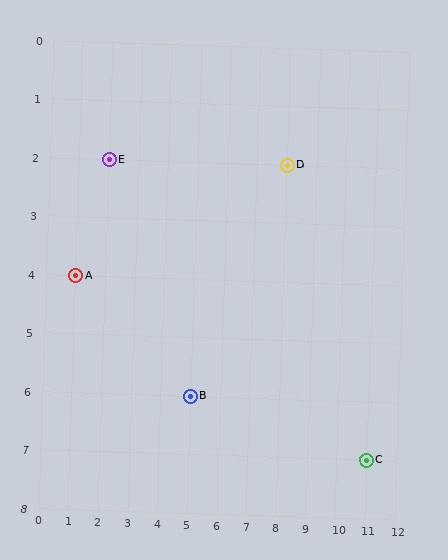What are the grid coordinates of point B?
Point B is at grid coordinates (5, 6).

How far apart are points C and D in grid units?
Points C and D are 3 columns and 5 rows apart (about 5.8 grid units diagonally).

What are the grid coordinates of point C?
Point C is at grid coordinates (11, 7).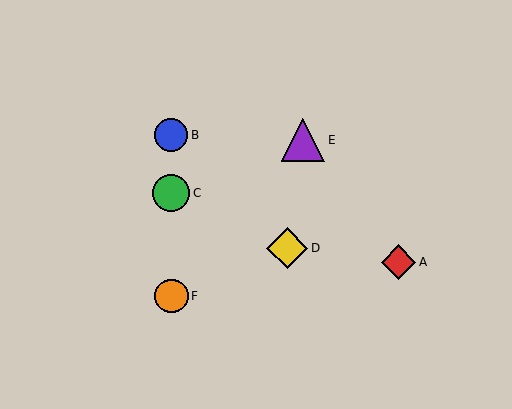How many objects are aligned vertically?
3 objects (B, C, F) are aligned vertically.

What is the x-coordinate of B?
Object B is at x≈171.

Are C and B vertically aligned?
Yes, both are at x≈171.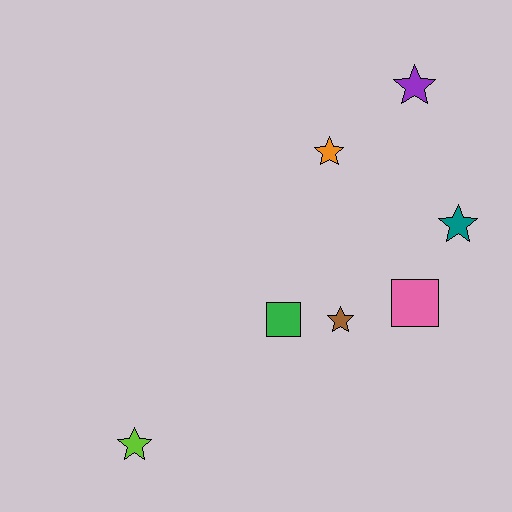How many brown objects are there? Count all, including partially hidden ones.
There is 1 brown object.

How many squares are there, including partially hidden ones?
There are 2 squares.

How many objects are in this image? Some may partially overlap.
There are 7 objects.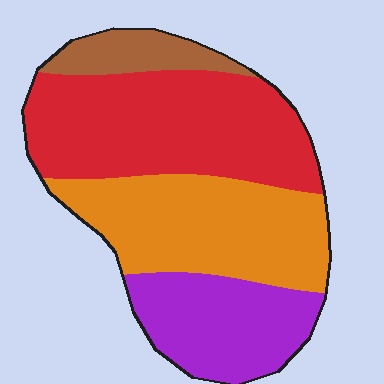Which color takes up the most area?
Red, at roughly 40%.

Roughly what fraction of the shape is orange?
Orange takes up between a sixth and a third of the shape.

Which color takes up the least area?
Brown, at roughly 10%.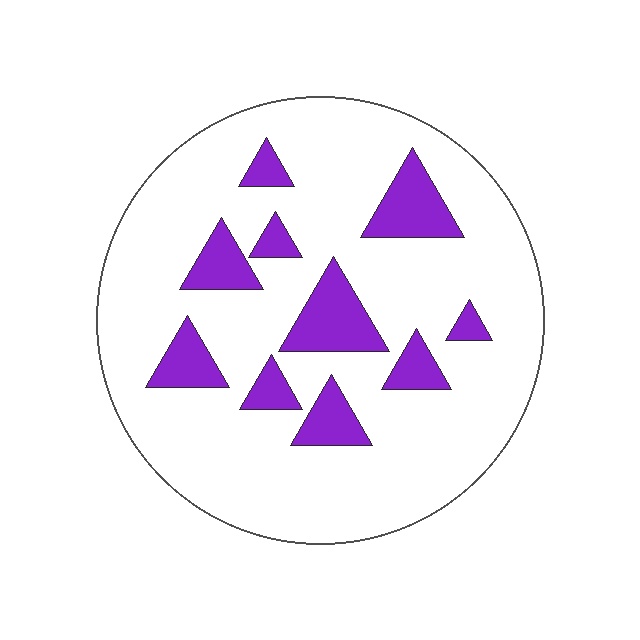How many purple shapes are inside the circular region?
10.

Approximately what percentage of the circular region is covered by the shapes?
Approximately 15%.